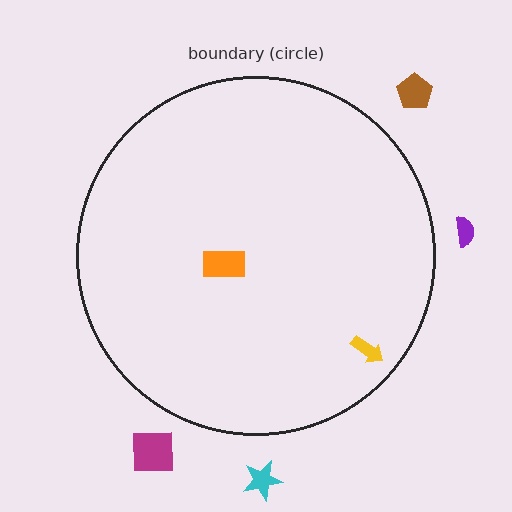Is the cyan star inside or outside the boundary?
Outside.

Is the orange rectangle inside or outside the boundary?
Inside.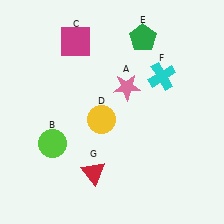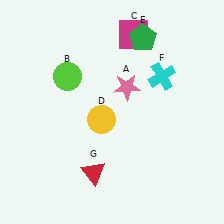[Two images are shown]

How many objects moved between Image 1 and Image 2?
2 objects moved between the two images.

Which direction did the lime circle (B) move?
The lime circle (B) moved up.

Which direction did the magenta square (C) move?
The magenta square (C) moved right.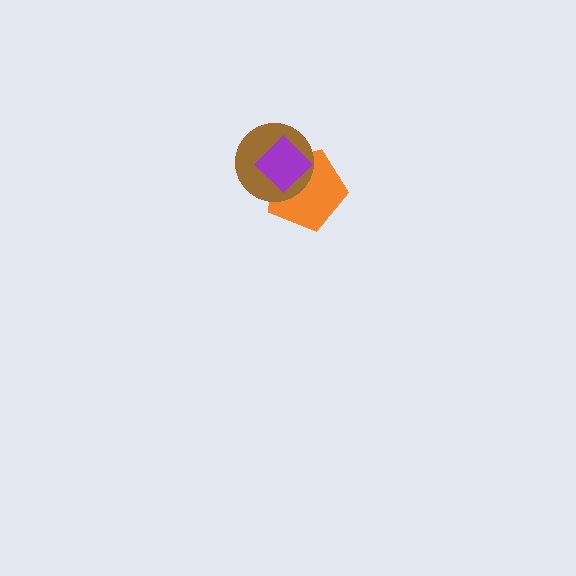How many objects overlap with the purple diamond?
2 objects overlap with the purple diamond.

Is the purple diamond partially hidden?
No, no other shape covers it.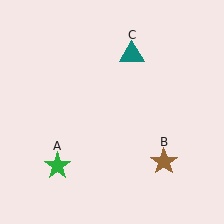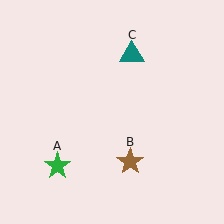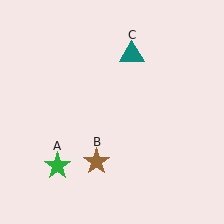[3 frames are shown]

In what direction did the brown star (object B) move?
The brown star (object B) moved left.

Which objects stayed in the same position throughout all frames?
Green star (object A) and teal triangle (object C) remained stationary.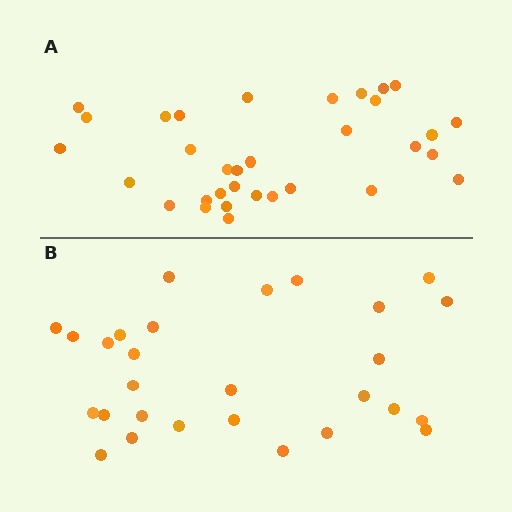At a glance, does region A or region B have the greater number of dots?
Region A (the top region) has more dots.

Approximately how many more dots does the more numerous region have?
Region A has about 5 more dots than region B.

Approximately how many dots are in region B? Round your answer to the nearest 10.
About 30 dots. (The exact count is 28, which rounds to 30.)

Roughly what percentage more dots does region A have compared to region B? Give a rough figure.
About 20% more.